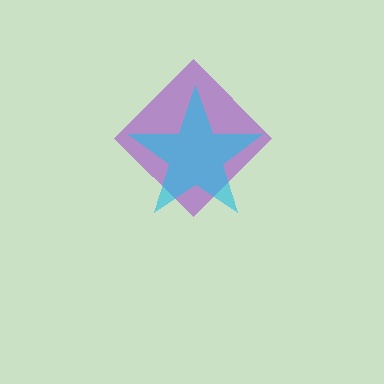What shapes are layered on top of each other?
The layered shapes are: a purple diamond, a cyan star.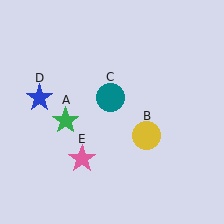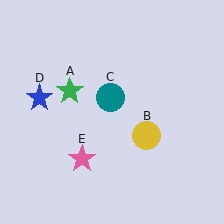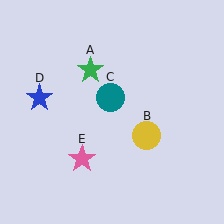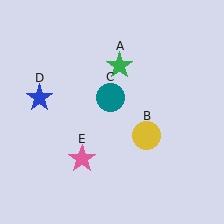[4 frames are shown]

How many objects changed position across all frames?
1 object changed position: green star (object A).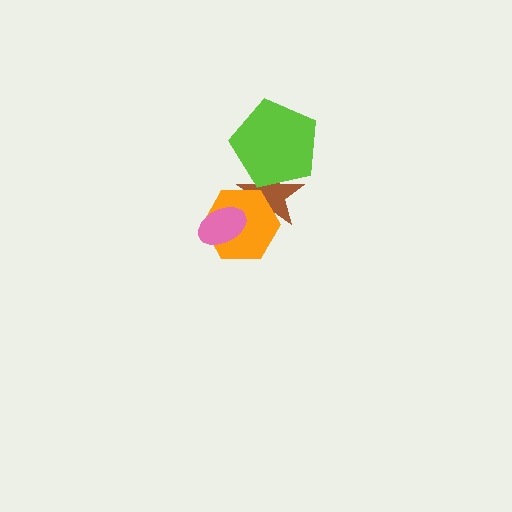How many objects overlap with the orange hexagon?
2 objects overlap with the orange hexagon.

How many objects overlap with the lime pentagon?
1 object overlaps with the lime pentagon.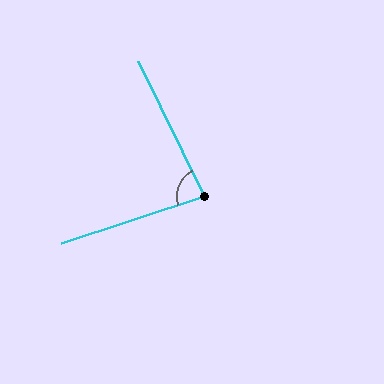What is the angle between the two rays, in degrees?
Approximately 82 degrees.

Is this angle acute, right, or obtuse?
It is acute.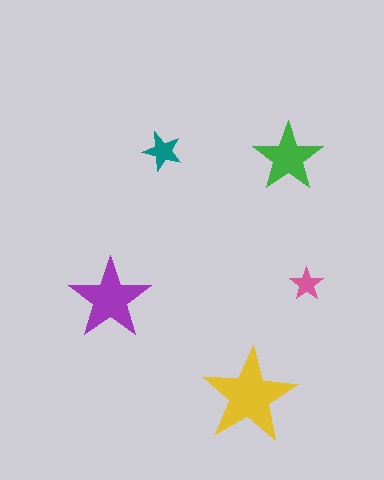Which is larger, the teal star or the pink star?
The teal one.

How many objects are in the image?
There are 5 objects in the image.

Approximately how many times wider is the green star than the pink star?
About 2 times wider.